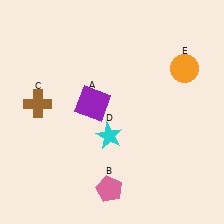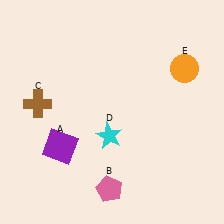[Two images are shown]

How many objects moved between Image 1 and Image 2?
1 object moved between the two images.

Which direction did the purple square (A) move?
The purple square (A) moved down.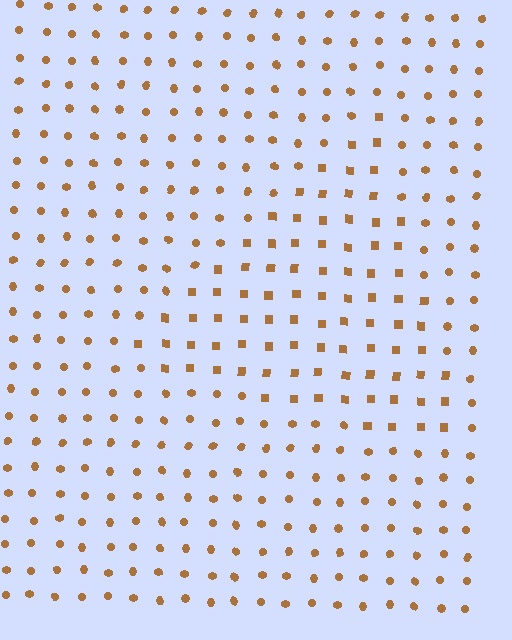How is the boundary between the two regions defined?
The boundary is defined by a change in element shape: squares inside vs. circles outside. All elements share the same color and spacing.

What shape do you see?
I see a triangle.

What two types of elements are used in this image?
The image uses squares inside the triangle region and circles outside it.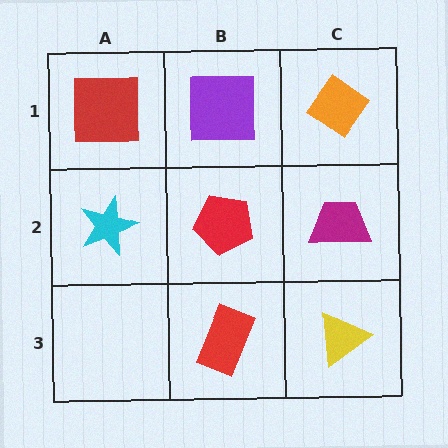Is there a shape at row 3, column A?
No, that cell is empty.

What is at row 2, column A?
A cyan star.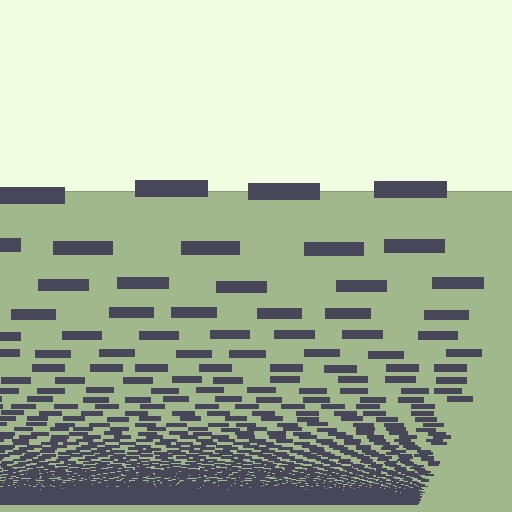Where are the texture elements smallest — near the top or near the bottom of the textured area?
Near the bottom.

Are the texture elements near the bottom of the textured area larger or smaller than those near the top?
Smaller. The gradient is inverted — elements near the bottom are smaller and denser.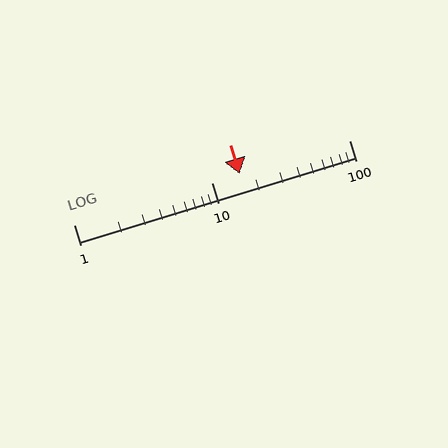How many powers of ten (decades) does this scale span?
The scale spans 2 decades, from 1 to 100.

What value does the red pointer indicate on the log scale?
The pointer indicates approximately 16.